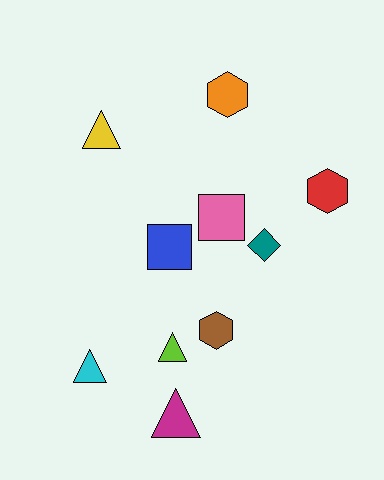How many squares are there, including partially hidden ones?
There are 2 squares.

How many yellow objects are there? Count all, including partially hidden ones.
There is 1 yellow object.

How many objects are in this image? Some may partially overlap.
There are 10 objects.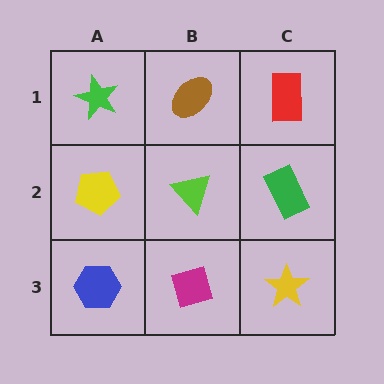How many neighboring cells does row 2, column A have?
3.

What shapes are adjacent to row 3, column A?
A yellow pentagon (row 2, column A), a magenta diamond (row 3, column B).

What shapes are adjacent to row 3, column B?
A lime triangle (row 2, column B), a blue hexagon (row 3, column A), a yellow star (row 3, column C).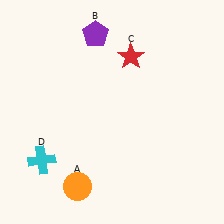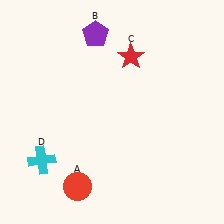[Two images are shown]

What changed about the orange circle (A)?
In Image 1, A is orange. In Image 2, it changed to red.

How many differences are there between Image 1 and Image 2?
There is 1 difference between the two images.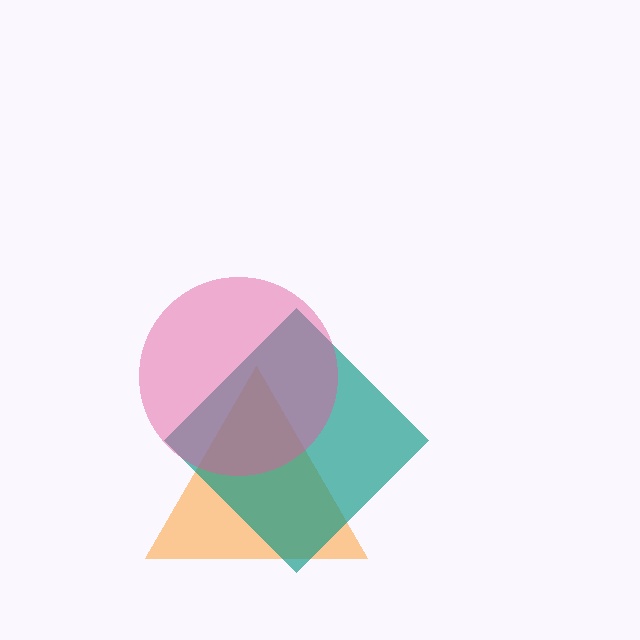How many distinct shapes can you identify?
There are 3 distinct shapes: an orange triangle, a teal diamond, a pink circle.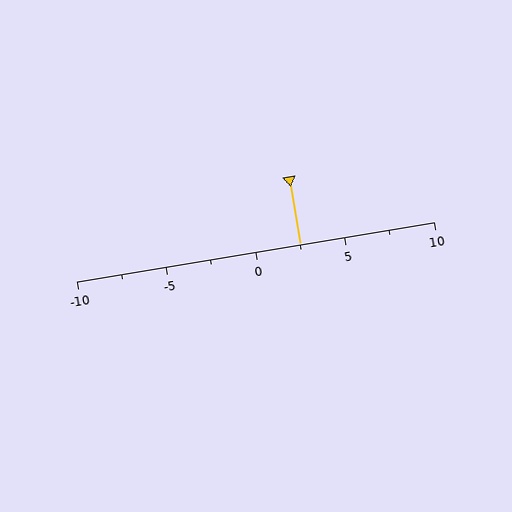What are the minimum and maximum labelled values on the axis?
The axis runs from -10 to 10.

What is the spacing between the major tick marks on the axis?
The major ticks are spaced 5 apart.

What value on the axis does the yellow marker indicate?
The marker indicates approximately 2.5.